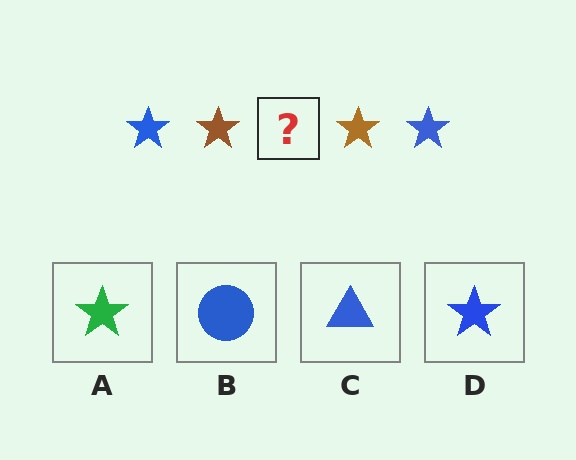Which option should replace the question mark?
Option D.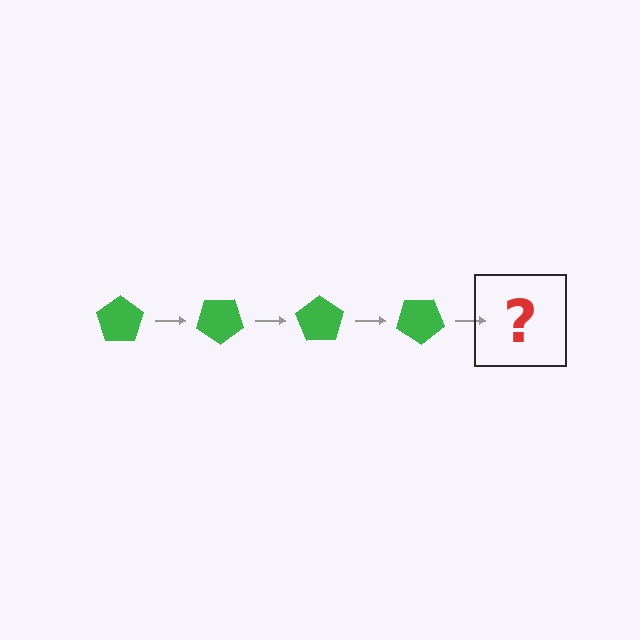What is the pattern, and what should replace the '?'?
The pattern is that the pentagon rotates 35 degrees each step. The '?' should be a green pentagon rotated 140 degrees.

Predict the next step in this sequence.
The next step is a green pentagon rotated 140 degrees.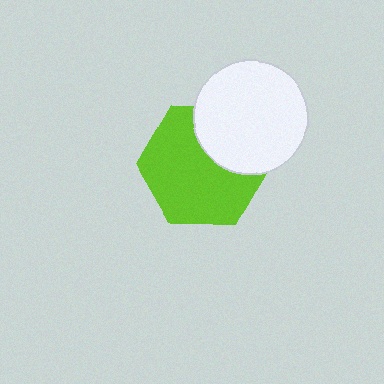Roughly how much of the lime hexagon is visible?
Most of it is visible (roughly 69%).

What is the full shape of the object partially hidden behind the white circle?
The partially hidden object is a lime hexagon.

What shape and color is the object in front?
The object in front is a white circle.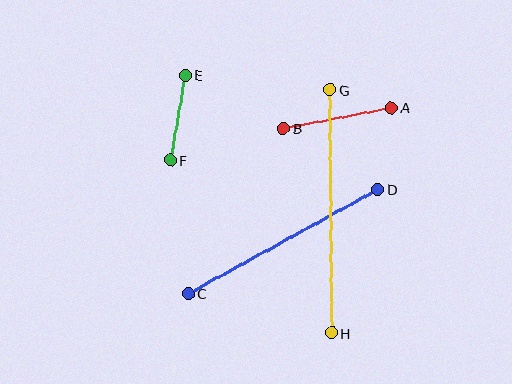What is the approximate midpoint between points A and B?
The midpoint is at approximately (337, 118) pixels.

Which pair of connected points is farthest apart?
Points G and H are farthest apart.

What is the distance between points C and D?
The distance is approximately 216 pixels.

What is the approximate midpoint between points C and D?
The midpoint is at approximately (283, 241) pixels.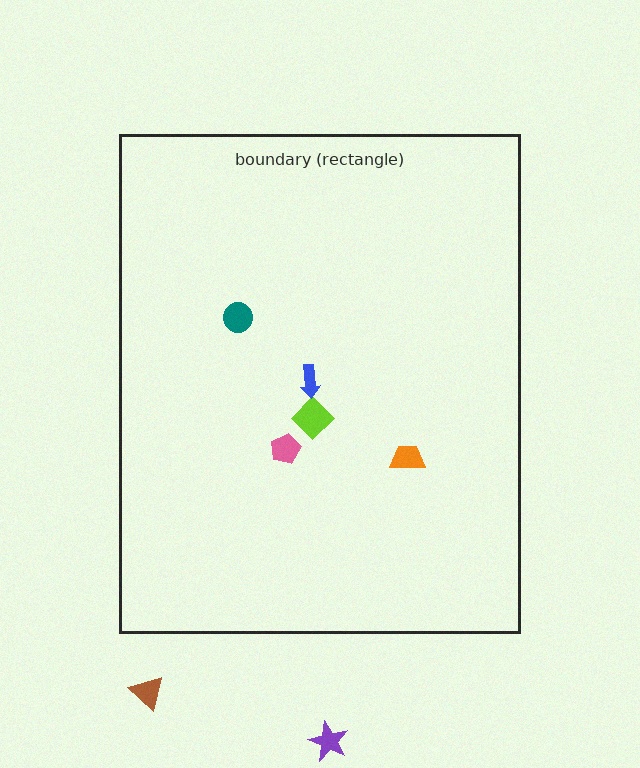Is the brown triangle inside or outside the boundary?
Outside.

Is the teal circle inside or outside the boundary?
Inside.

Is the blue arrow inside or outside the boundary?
Inside.